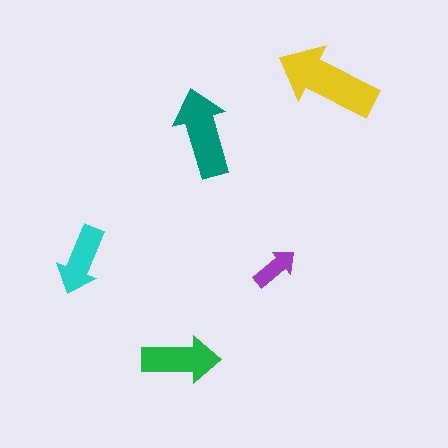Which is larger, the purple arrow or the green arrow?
The green one.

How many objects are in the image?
There are 5 objects in the image.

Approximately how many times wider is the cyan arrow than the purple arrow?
About 1.5 times wider.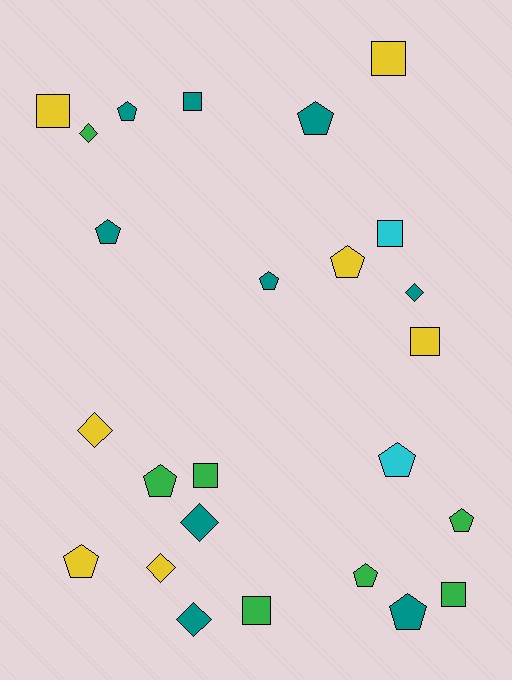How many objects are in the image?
There are 25 objects.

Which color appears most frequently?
Teal, with 9 objects.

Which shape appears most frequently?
Pentagon, with 11 objects.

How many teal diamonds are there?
There are 3 teal diamonds.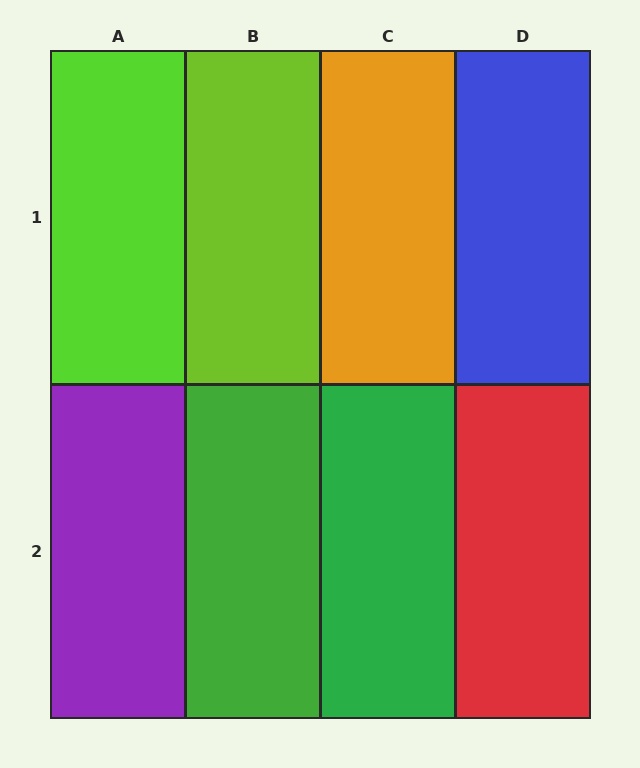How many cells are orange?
1 cell is orange.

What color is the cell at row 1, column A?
Lime.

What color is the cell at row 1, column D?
Blue.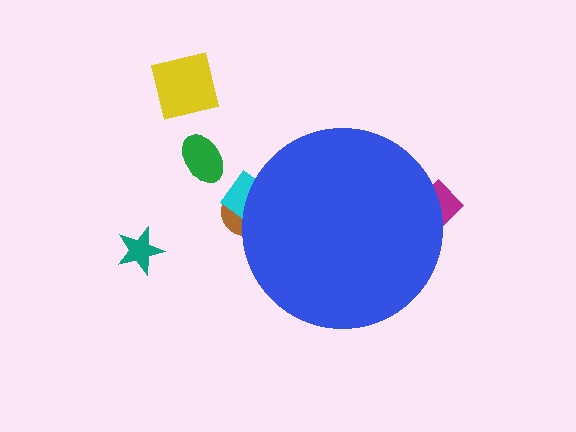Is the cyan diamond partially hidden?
Yes, the cyan diamond is partially hidden behind the blue circle.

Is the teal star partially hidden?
No, the teal star is fully visible.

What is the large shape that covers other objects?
A blue circle.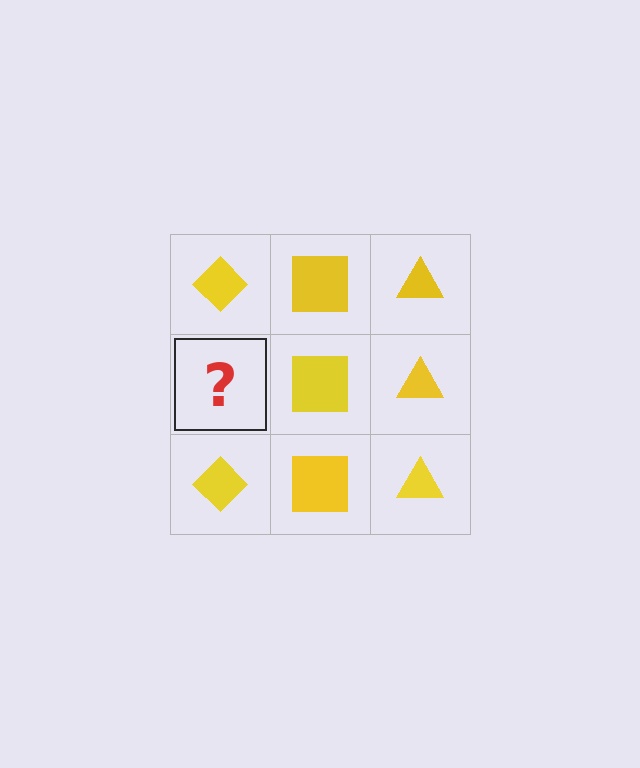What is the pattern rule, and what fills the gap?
The rule is that each column has a consistent shape. The gap should be filled with a yellow diamond.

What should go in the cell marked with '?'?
The missing cell should contain a yellow diamond.